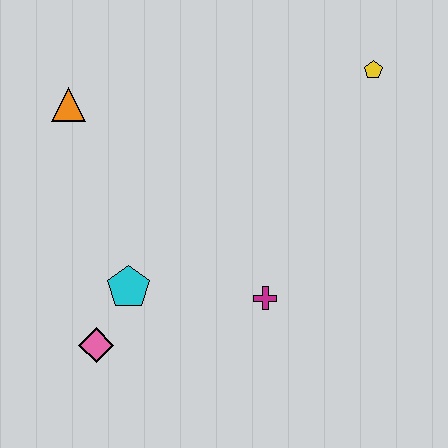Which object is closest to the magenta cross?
The cyan pentagon is closest to the magenta cross.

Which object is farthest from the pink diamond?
The yellow pentagon is farthest from the pink diamond.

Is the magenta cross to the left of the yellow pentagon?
Yes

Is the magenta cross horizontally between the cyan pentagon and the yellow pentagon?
Yes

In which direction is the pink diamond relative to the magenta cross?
The pink diamond is to the left of the magenta cross.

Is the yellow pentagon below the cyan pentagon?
No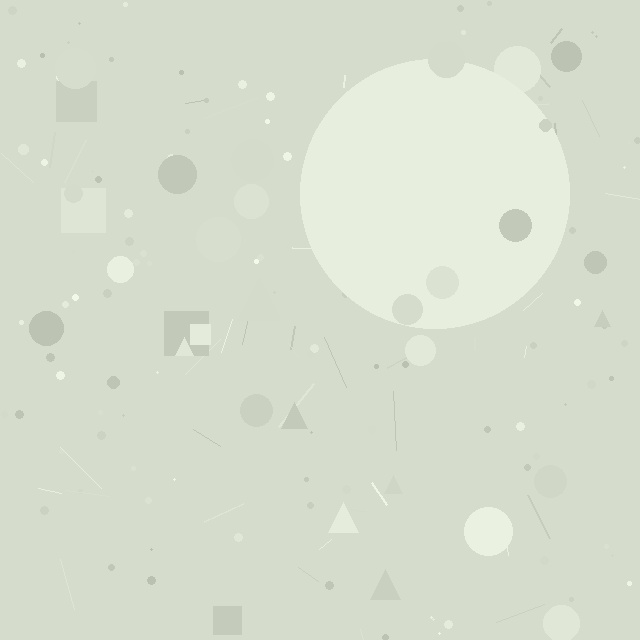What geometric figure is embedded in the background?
A circle is embedded in the background.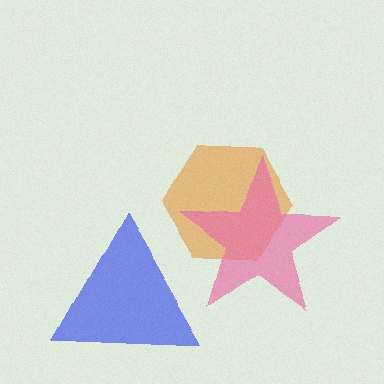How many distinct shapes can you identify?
There are 3 distinct shapes: an orange hexagon, a blue triangle, a pink star.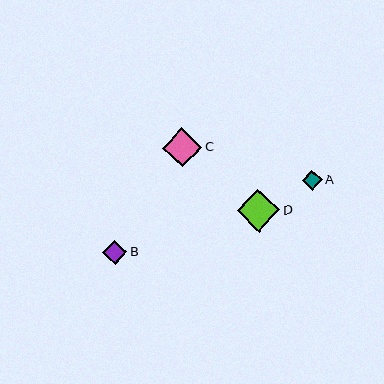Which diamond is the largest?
Diamond D is the largest with a size of approximately 43 pixels.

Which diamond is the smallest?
Diamond A is the smallest with a size of approximately 20 pixels.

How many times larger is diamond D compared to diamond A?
Diamond D is approximately 2.2 times the size of diamond A.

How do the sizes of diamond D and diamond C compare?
Diamond D and diamond C are approximately the same size.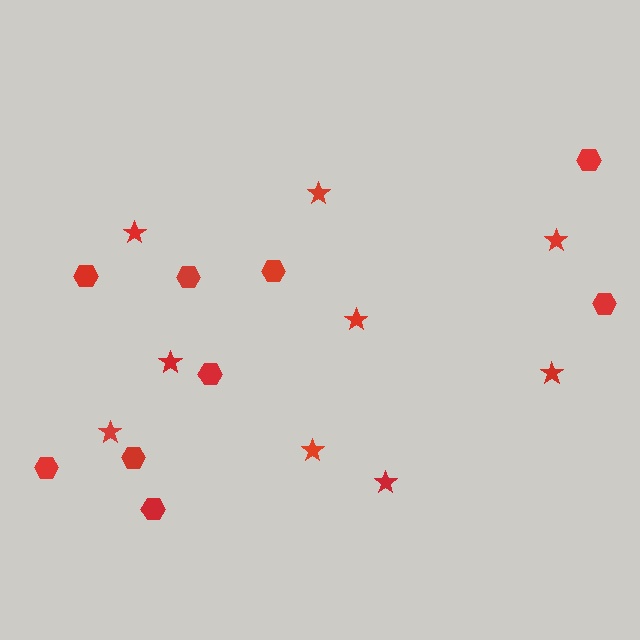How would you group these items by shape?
There are 2 groups: one group of hexagons (9) and one group of stars (9).